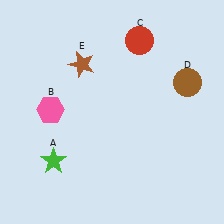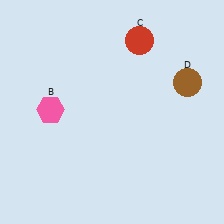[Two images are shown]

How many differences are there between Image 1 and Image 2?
There are 2 differences between the two images.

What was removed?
The green star (A), the brown star (E) were removed in Image 2.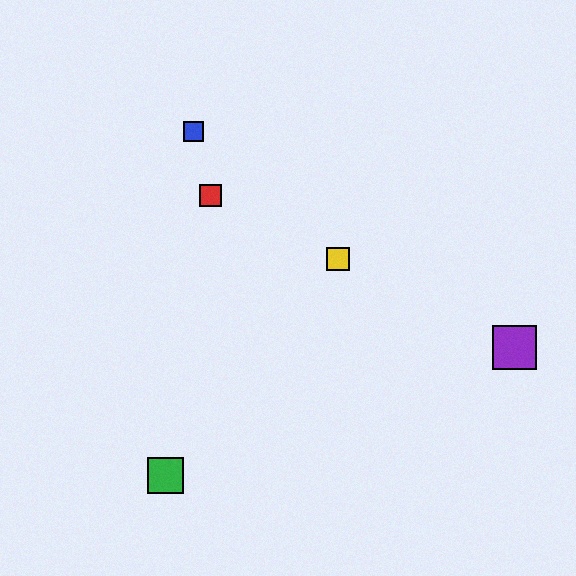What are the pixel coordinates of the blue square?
The blue square is at (194, 132).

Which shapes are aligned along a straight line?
The red square, the yellow square, the purple square are aligned along a straight line.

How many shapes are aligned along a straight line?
3 shapes (the red square, the yellow square, the purple square) are aligned along a straight line.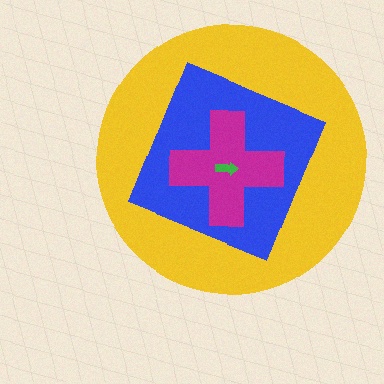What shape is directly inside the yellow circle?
The blue square.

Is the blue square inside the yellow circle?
Yes.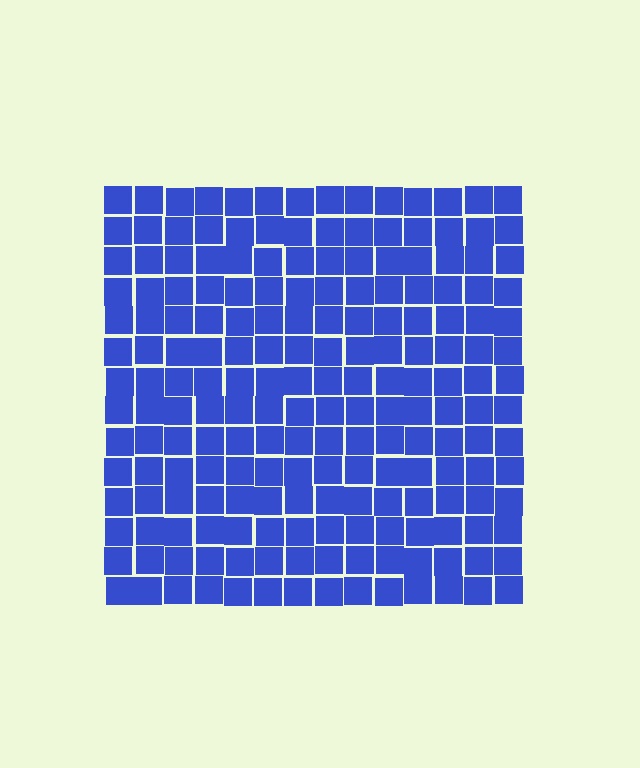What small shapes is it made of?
It is made of small squares.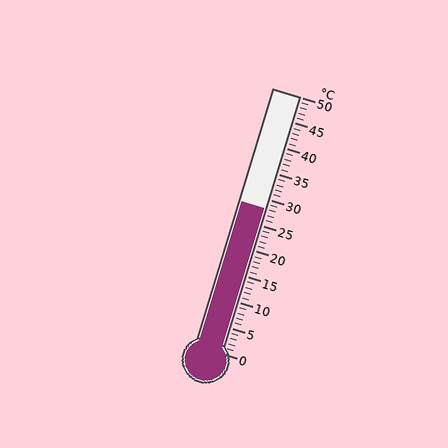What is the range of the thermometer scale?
The thermometer scale ranges from 0°C to 50°C.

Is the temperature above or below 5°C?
The temperature is above 5°C.